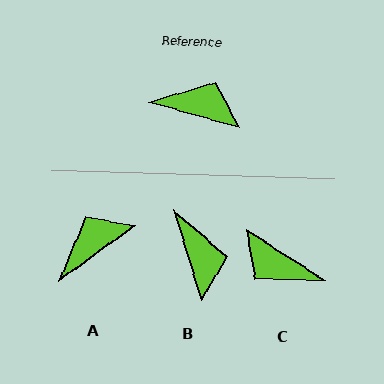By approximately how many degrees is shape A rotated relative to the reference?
Approximately 52 degrees counter-clockwise.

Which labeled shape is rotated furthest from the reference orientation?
C, about 163 degrees away.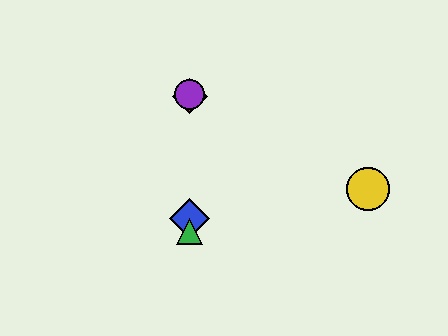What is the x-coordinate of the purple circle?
The purple circle is at x≈190.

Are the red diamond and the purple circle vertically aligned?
Yes, both are at x≈190.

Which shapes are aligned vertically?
The red diamond, the blue diamond, the green triangle, the purple circle are aligned vertically.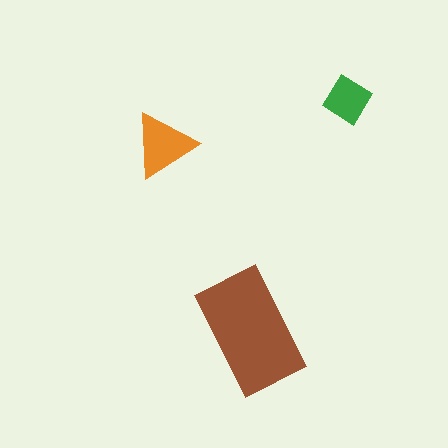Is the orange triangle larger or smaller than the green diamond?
Larger.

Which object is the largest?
The brown rectangle.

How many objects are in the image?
There are 3 objects in the image.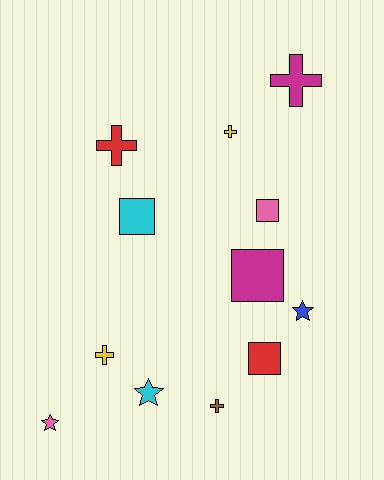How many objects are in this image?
There are 12 objects.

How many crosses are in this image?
There are 5 crosses.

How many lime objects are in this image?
There are no lime objects.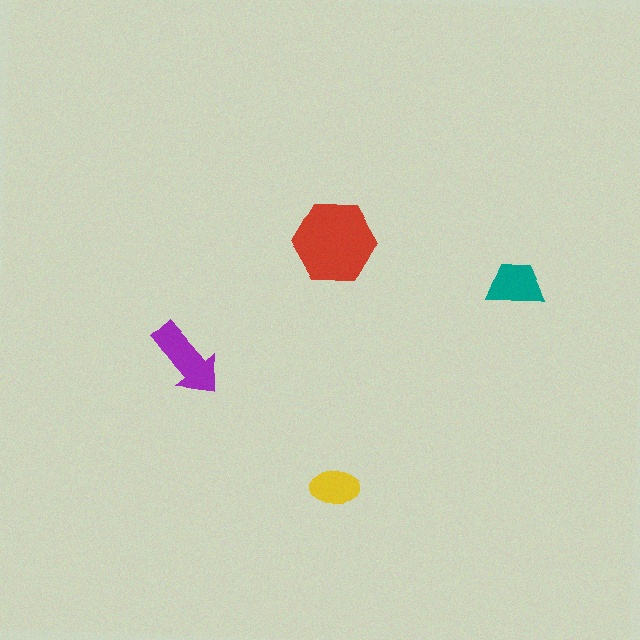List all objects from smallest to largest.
The yellow ellipse, the teal trapezoid, the purple arrow, the red hexagon.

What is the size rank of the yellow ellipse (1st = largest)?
4th.